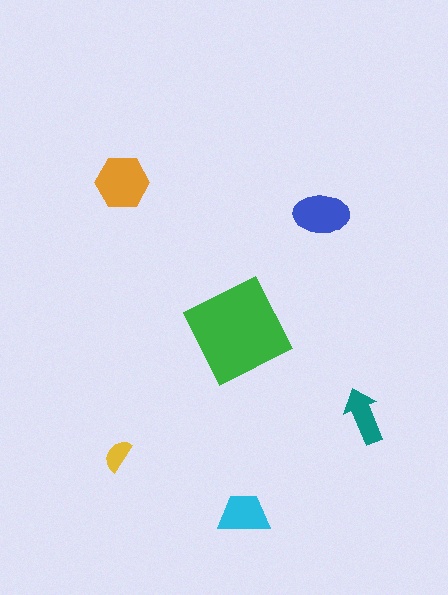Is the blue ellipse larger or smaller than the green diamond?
Smaller.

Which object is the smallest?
The yellow semicircle.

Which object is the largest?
The green diamond.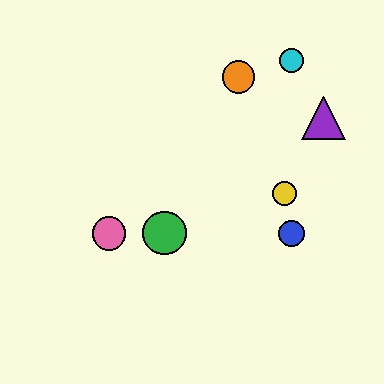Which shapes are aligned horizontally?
The red circle, the blue circle, the green circle, the pink circle are aligned horizontally.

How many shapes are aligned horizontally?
4 shapes (the red circle, the blue circle, the green circle, the pink circle) are aligned horizontally.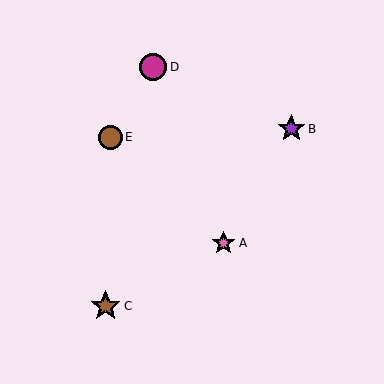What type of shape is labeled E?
Shape E is a brown circle.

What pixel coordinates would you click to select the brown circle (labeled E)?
Click at (110, 137) to select the brown circle E.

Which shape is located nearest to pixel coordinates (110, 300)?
The brown star (labeled C) at (106, 306) is nearest to that location.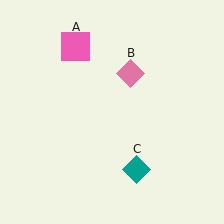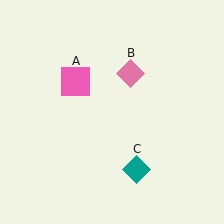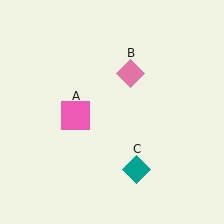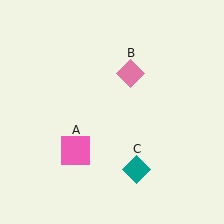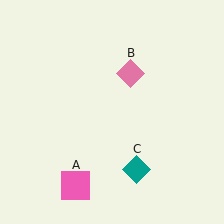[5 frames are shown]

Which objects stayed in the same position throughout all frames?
Pink diamond (object B) and teal diamond (object C) remained stationary.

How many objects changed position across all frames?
1 object changed position: pink square (object A).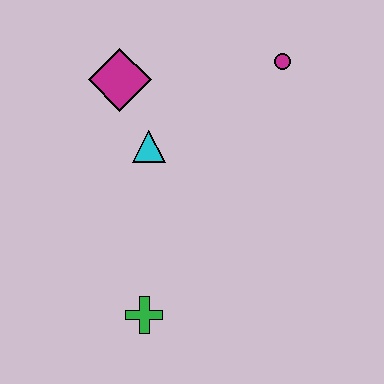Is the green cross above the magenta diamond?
No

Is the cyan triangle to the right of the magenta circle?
No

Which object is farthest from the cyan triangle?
The green cross is farthest from the cyan triangle.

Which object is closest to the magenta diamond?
The cyan triangle is closest to the magenta diamond.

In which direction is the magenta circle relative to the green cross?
The magenta circle is above the green cross.